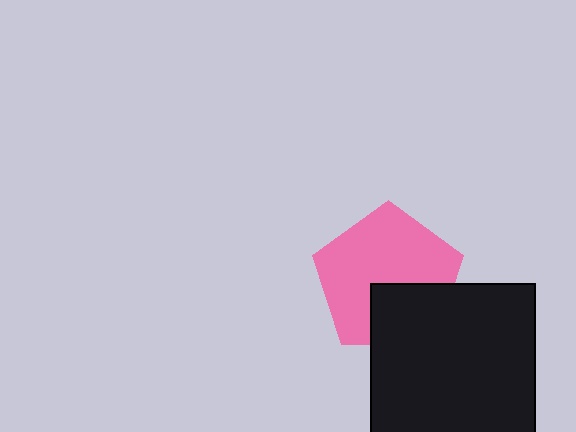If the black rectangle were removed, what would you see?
You would see the complete pink pentagon.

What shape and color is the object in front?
The object in front is a black rectangle.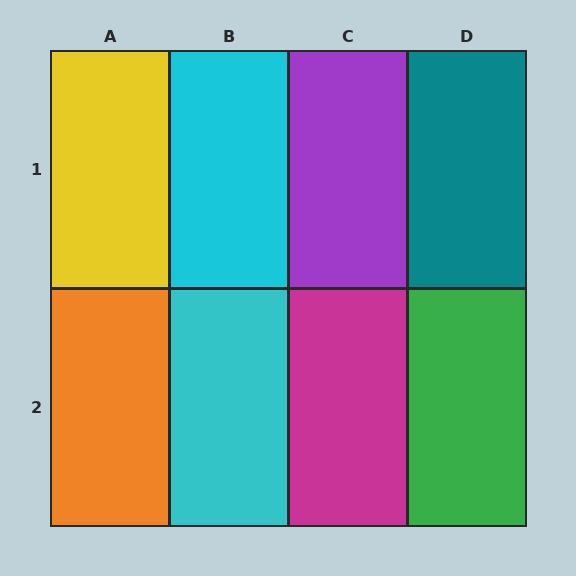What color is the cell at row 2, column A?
Orange.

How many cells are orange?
1 cell is orange.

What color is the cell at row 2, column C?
Magenta.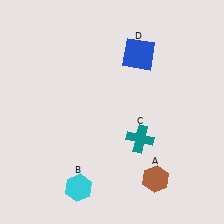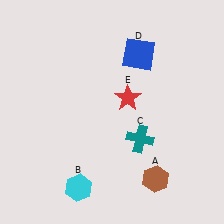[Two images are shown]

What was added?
A red star (E) was added in Image 2.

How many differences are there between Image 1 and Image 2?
There is 1 difference between the two images.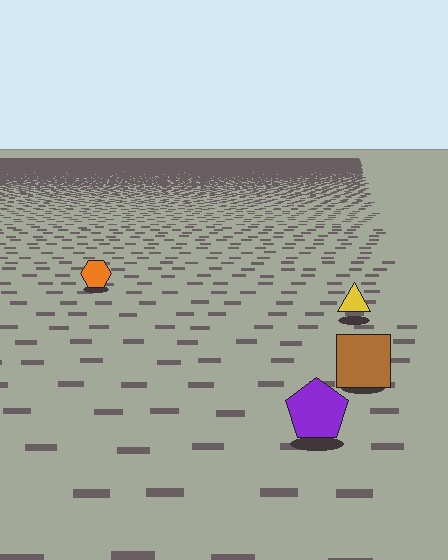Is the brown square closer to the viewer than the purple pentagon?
No. The purple pentagon is closer — you can tell from the texture gradient: the ground texture is coarser near it.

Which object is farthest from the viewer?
The orange hexagon is farthest from the viewer. It appears smaller and the ground texture around it is denser.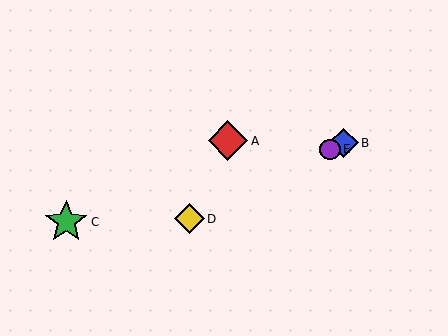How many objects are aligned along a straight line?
3 objects (B, D, E) are aligned along a straight line.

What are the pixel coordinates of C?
Object C is at (66, 222).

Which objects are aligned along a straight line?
Objects B, D, E are aligned along a straight line.